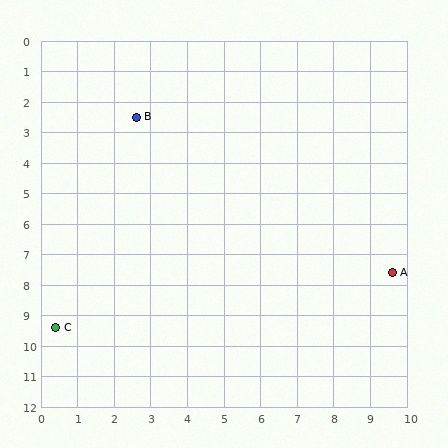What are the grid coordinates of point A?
Point A is at approximately (9.6, 7.6).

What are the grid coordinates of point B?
Point B is at approximately (2.6, 2.5).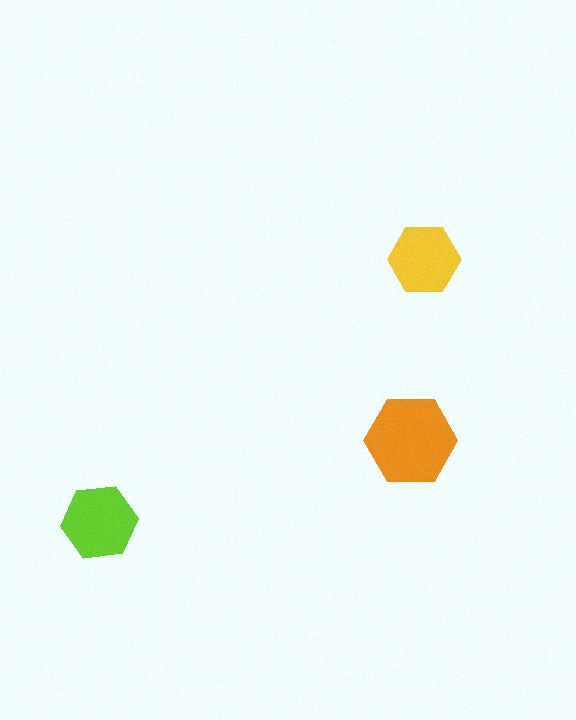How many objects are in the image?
There are 3 objects in the image.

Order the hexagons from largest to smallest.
the orange one, the lime one, the yellow one.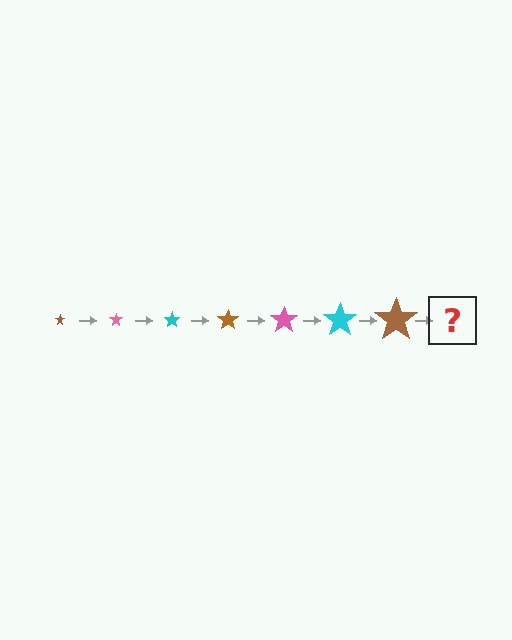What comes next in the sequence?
The next element should be a pink star, larger than the previous one.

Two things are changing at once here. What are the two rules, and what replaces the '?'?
The two rules are that the star grows larger each step and the color cycles through brown, pink, and cyan. The '?' should be a pink star, larger than the previous one.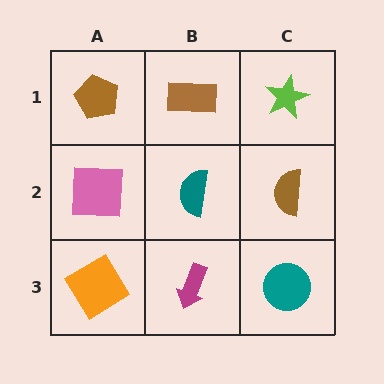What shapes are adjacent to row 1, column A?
A pink square (row 2, column A), a brown rectangle (row 1, column B).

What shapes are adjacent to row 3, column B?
A teal semicircle (row 2, column B), an orange diamond (row 3, column A), a teal circle (row 3, column C).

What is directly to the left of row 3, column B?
An orange diamond.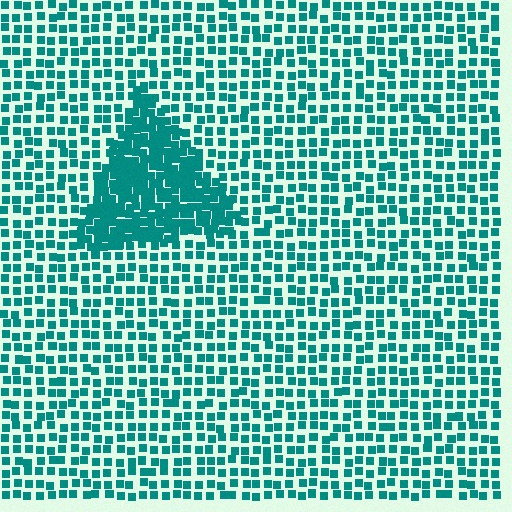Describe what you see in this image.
The image contains small teal elements arranged at two different densities. A triangle-shaped region is visible where the elements are more densely packed than the surrounding area.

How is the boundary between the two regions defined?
The boundary is defined by a change in element density (approximately 2.1x ratio). All elements are the same color, size, and shape.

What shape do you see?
I see a triangle.